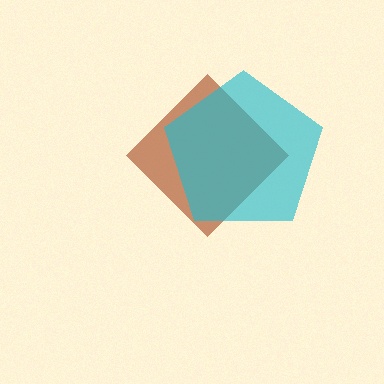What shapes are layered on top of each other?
The layered shapes are: a brown diamond, a cyan pentagon.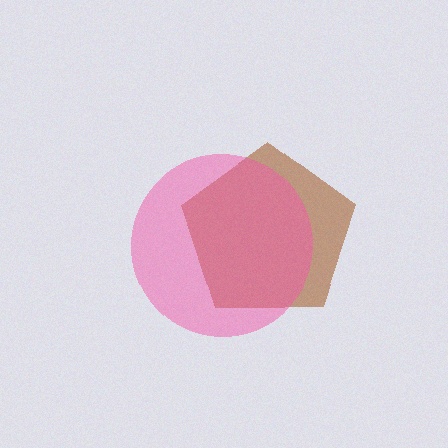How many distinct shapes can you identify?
There are 2 distinct shapes: a brown pentagon, a pink circle.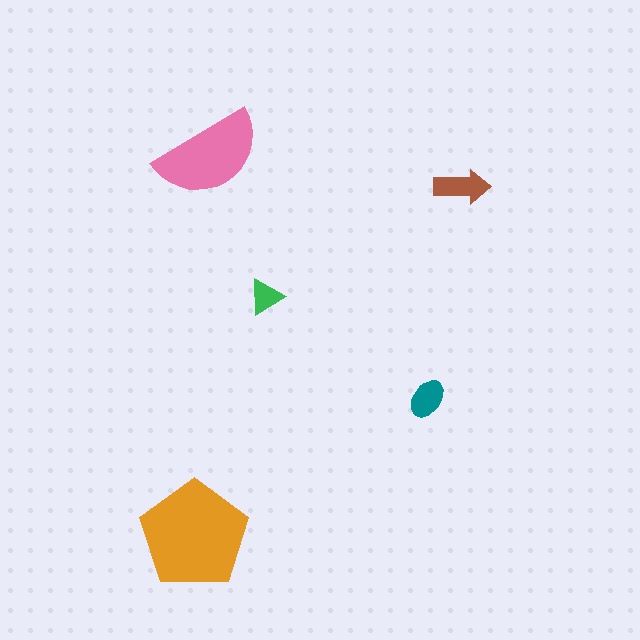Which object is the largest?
The orange pentagon.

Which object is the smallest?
The green triangle.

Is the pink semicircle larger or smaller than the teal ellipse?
Larger.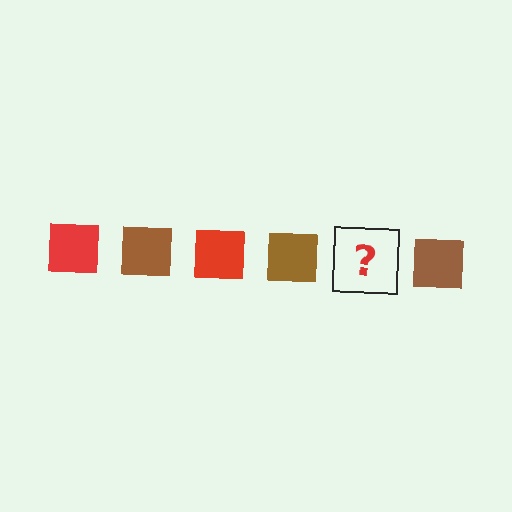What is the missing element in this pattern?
The missing element is a red square.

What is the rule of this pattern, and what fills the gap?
The rule is that the pattern cycles through red, brown squares. The gap should be filled with a red square.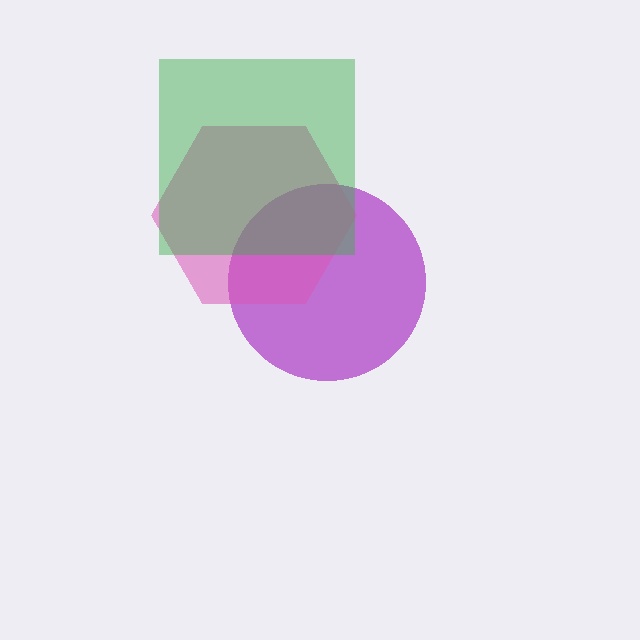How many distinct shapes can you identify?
There are 3 distinct shapes: a purple circle, a pink hexagon, a green square.